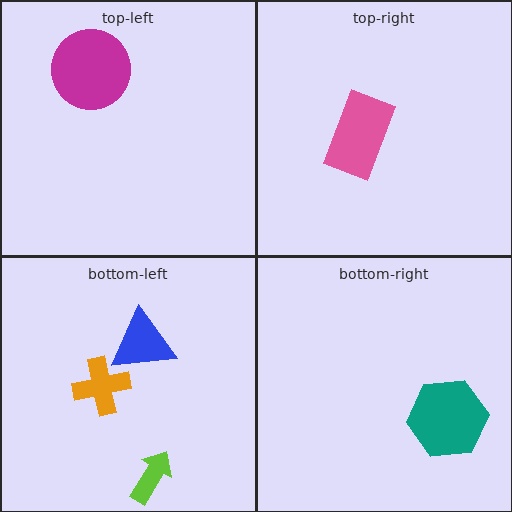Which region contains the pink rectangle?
The top-right region.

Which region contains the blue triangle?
The bottom-left region.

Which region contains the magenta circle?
The top-left region.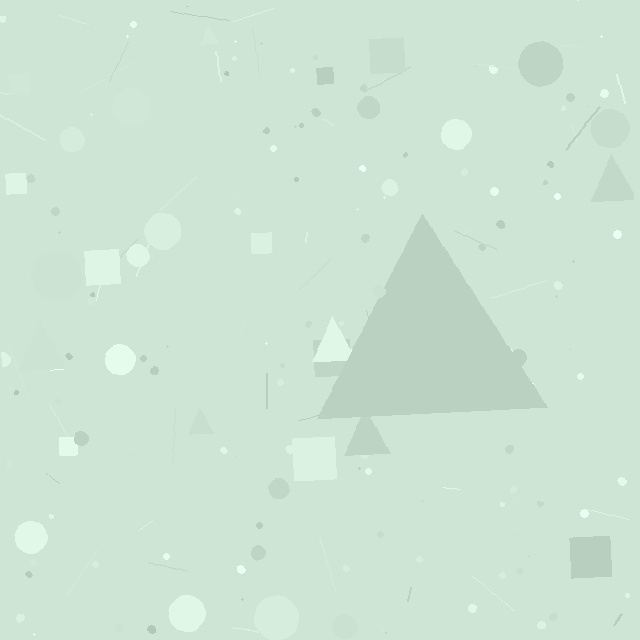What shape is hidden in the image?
A triangle is hidden in the image.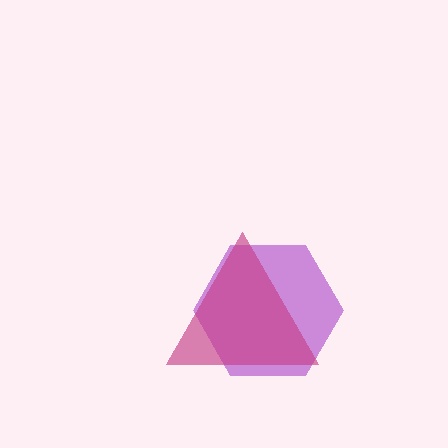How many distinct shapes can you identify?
There are 2 distinct shapes: a purple hexagon, a magenta triangle.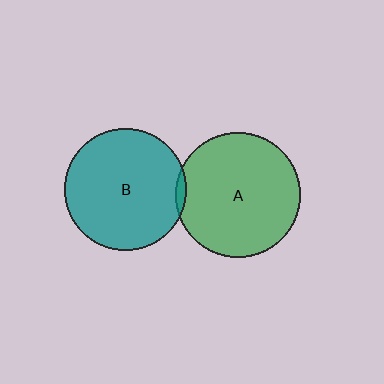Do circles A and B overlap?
Yes.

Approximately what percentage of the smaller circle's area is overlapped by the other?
Approximately 5%.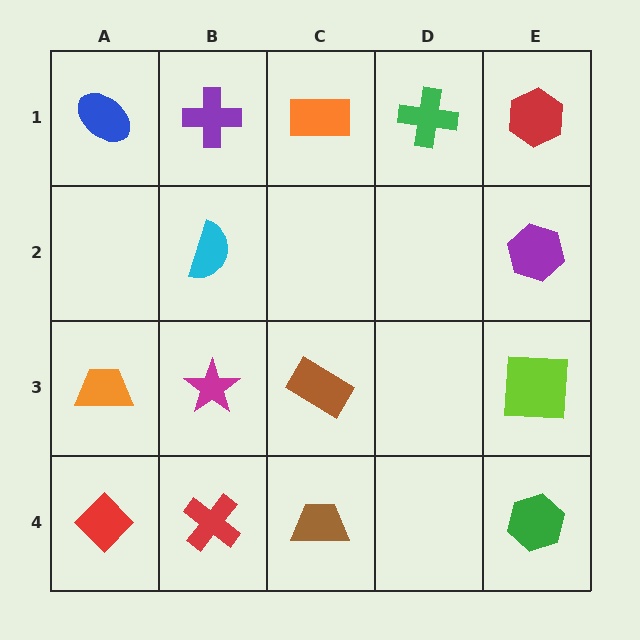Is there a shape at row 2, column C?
No, that cell is empty.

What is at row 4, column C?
A brown trapezoid.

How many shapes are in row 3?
4 shapes.